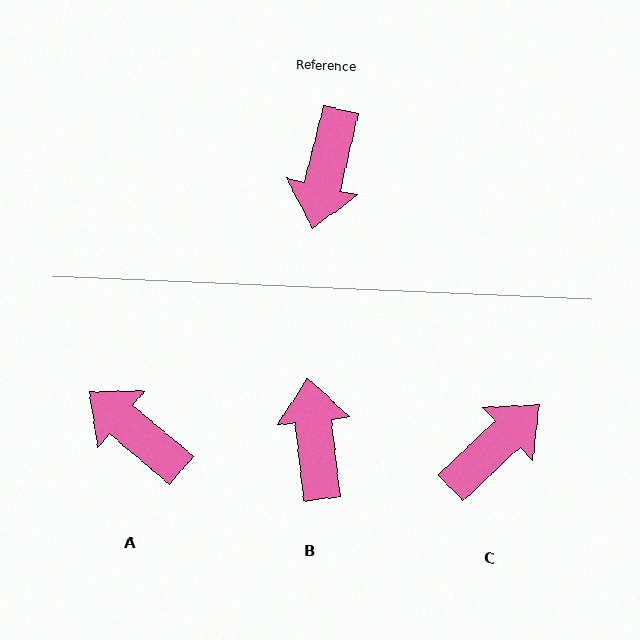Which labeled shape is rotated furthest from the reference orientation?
B, about 160 degrees away.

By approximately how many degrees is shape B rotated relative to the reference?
Approximately 160 degrees clockwise.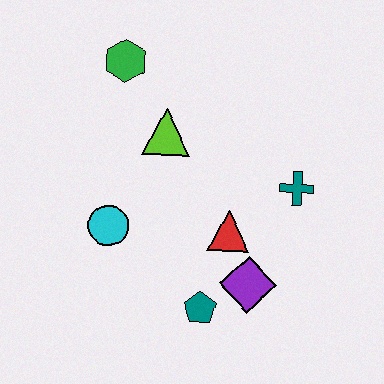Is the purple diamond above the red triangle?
No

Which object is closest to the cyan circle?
The lime triangle is closest to the cyan circle.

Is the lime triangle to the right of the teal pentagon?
No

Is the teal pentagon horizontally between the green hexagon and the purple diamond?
Yes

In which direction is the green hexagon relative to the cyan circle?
The green hexagon is above the cyan circle.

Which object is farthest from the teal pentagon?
The green hexagon is farthest from the teal pentagon.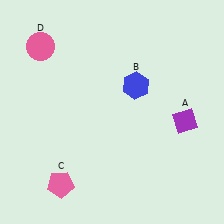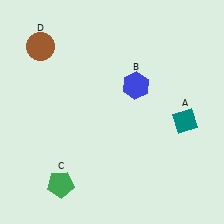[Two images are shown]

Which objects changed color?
A changed from purple to teal. C changed from pink to green. D changed from pink to brown.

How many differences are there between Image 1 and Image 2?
There are 3 differences between the two images.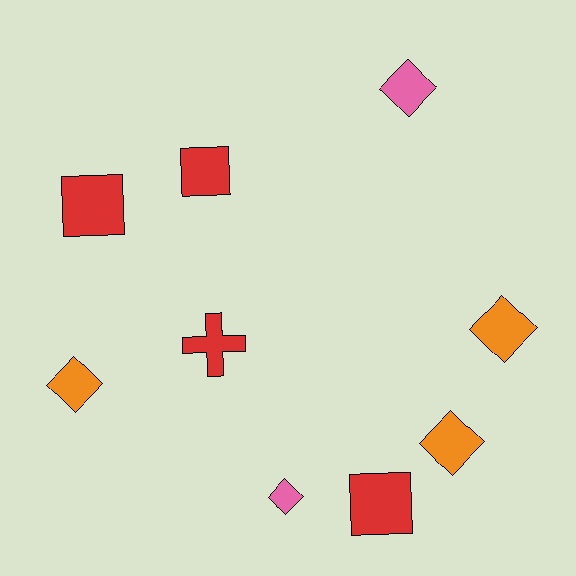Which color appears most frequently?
Red, with 4 objects.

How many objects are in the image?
There are 9 objects.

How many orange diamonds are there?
There are 3 orange diamonds.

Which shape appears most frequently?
Diamond, with 5 objects.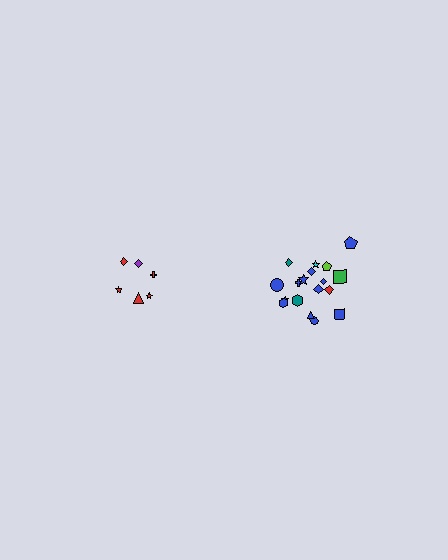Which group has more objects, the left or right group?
The right group.